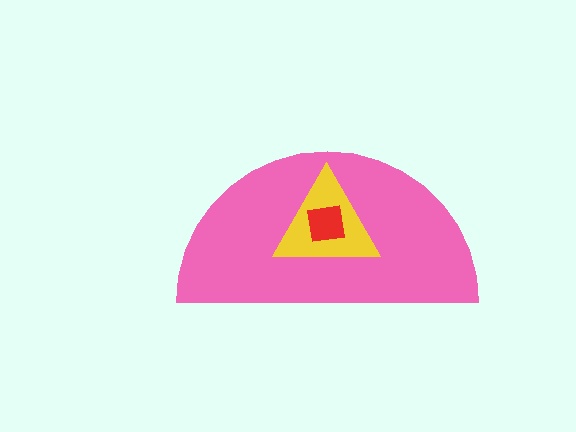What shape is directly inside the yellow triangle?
The red square.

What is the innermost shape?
The red square.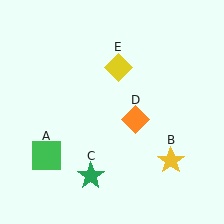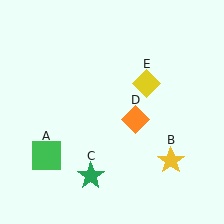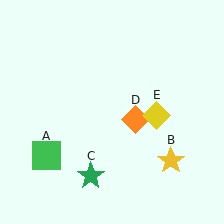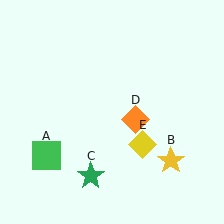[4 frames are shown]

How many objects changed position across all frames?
1 object changed position: yellow diamond (object E).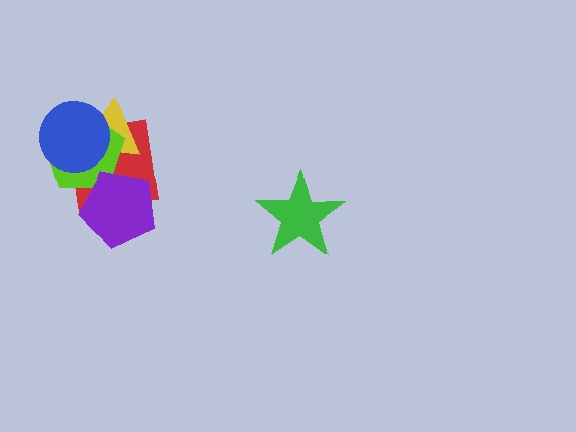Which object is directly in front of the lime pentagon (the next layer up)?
The blue circle is directly in front of the lime pentagon.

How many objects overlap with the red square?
4 objects overlap with the red square.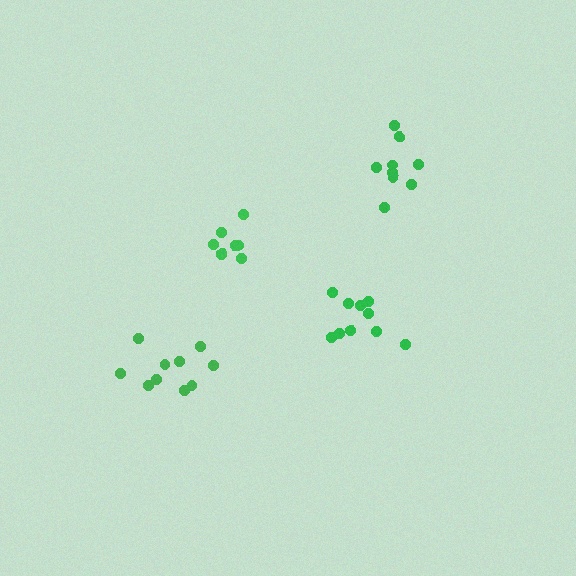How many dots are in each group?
Group 1: 10 dots, Group 2: 9 dots, Group 3: 10 dots, Group 4: 8 dots (37 total).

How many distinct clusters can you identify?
There are 4 distinct clusters.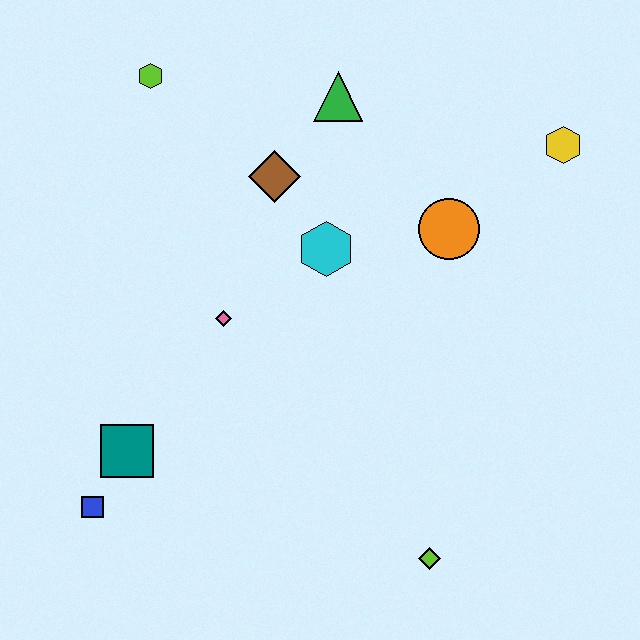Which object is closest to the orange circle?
The cyan hexagon is closest to the orange circle.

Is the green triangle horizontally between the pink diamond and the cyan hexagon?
No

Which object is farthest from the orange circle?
The blue square is farthest from the orange circle.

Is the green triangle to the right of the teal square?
Yes